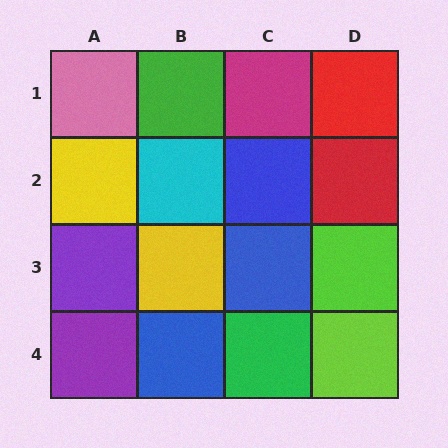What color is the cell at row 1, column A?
Pink.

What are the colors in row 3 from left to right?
Purple, yellow, blue, lime.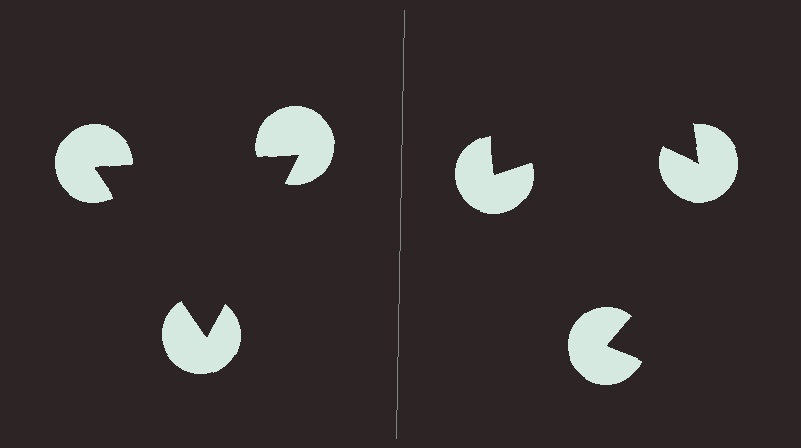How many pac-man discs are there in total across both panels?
6 — 3 on each side.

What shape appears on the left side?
An illusory triangle.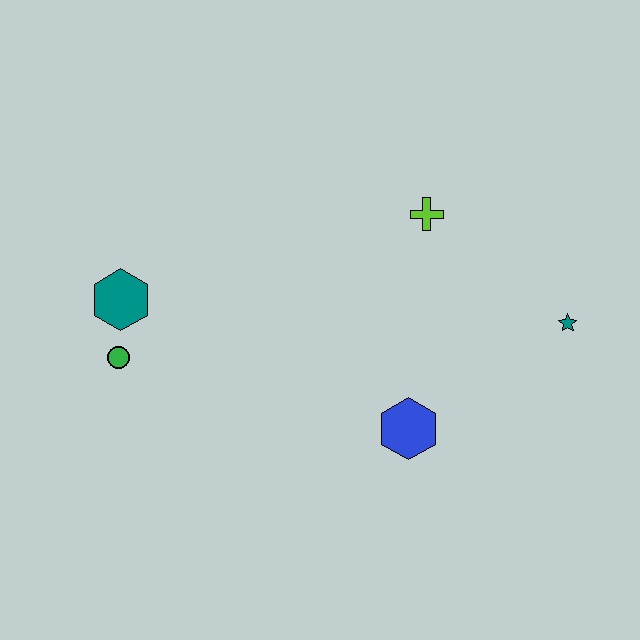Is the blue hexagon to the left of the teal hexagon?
No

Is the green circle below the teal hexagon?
Yes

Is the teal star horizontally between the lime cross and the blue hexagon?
No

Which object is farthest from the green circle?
The teal star is farthest from the green circle.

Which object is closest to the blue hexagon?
The teal star is closest to the blue hexagon.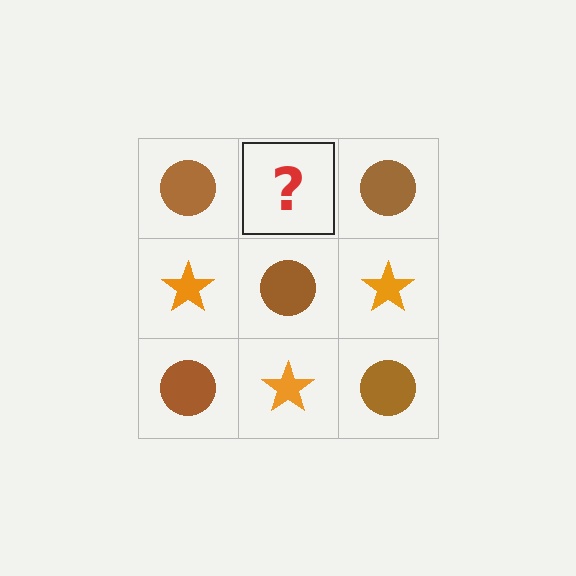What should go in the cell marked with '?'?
The missing cell should contain an orange star.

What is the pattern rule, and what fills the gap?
The rule is that it alternates brown circle and orange star in a checkerboard pattern. The gap should be filled with an orange star.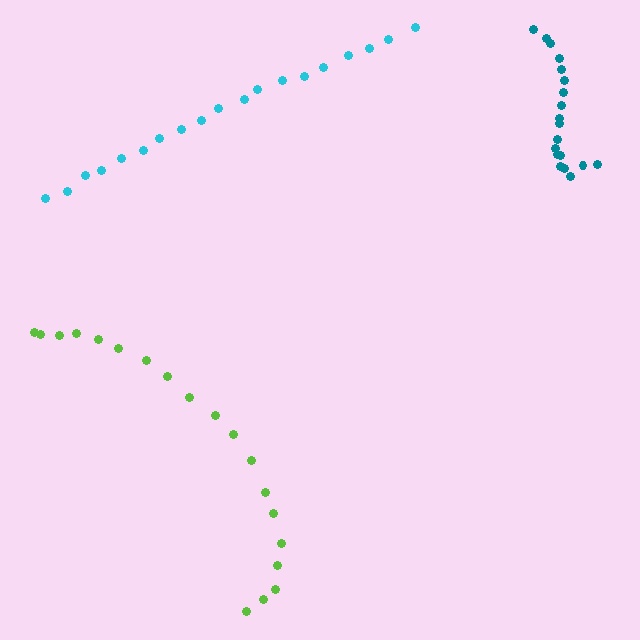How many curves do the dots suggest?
There are 3 distinct paths.